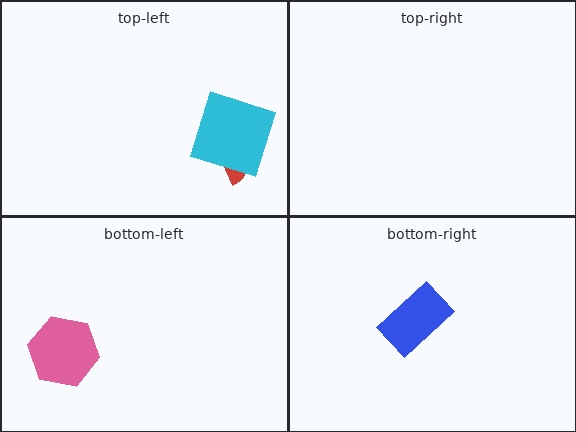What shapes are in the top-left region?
The red semicircle, the cyan square.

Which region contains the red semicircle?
The top-left region.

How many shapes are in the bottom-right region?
1.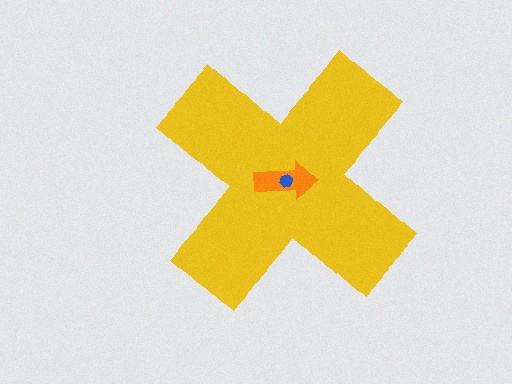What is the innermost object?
The blue hexagon.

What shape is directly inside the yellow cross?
The orange arrow.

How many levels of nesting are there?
3.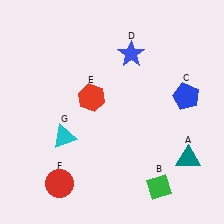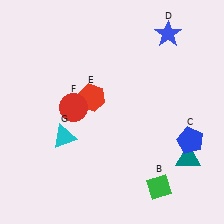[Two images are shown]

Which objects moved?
The objects that moved are: the blue pentagon (C), the blue star (D), the red circle (F).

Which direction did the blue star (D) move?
The blue star (D) moved right.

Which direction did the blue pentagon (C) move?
The blue pentagon (C) moved down.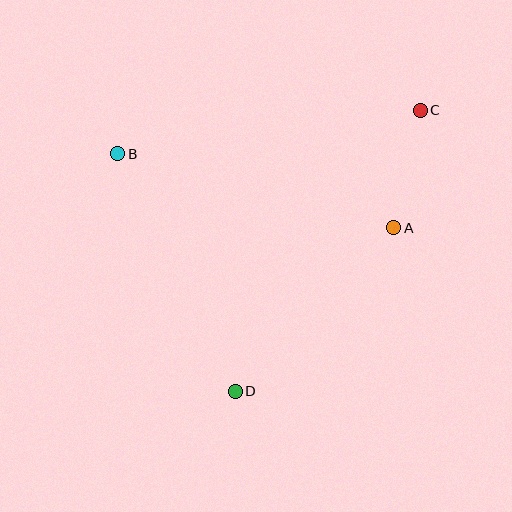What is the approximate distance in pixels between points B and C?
The distance between B and C is approximately 305 pixels.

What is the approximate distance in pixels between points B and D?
The distance between B and D is approximately 265 pixels.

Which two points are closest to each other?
Points A and C are closest to each other.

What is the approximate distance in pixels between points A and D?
The distance between A and D is approximately 228 pixels.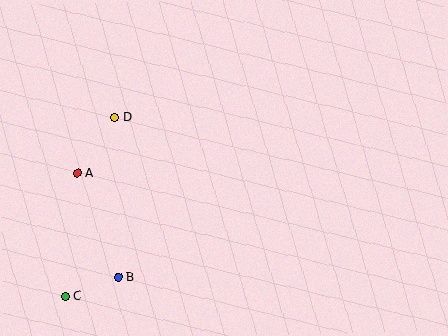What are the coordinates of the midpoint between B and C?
The midpoint between B and C is at (92, 287).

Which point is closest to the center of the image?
Point D at (114, 117) is closest to the center.